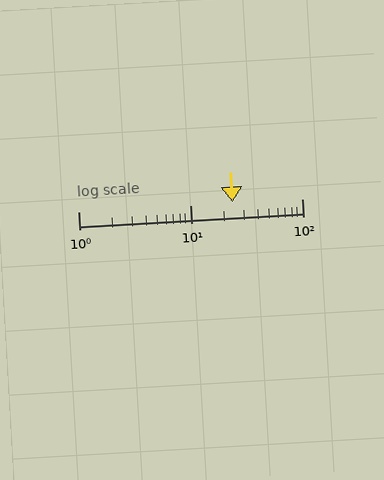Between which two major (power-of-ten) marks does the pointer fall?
The pointer is between 10 and 100.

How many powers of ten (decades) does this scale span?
The scale spans 2 decades, from 1 to 100.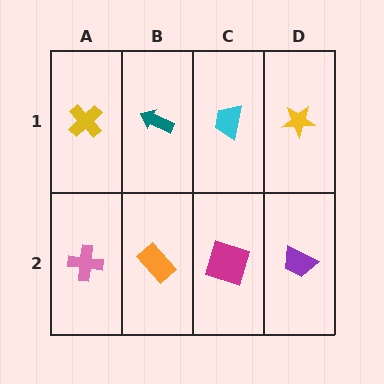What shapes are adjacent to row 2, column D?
A yellow star (row 1, column D), a magenta square (row 2, column C).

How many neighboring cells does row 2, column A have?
2.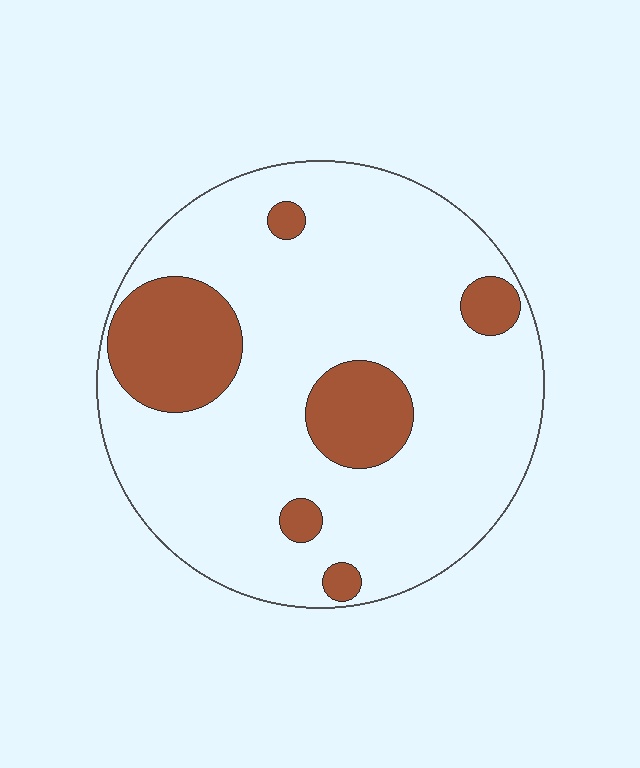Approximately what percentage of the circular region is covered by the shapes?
Approximately 20%.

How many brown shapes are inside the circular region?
6.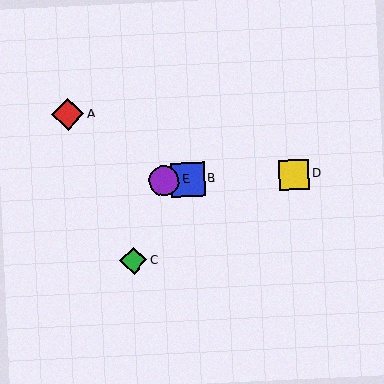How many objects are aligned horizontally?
3 objects (B, D, E) are aligned horizontally.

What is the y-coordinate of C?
Object C is at y≈261.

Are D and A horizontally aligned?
No, D is at y≈175 and A is at y≈114.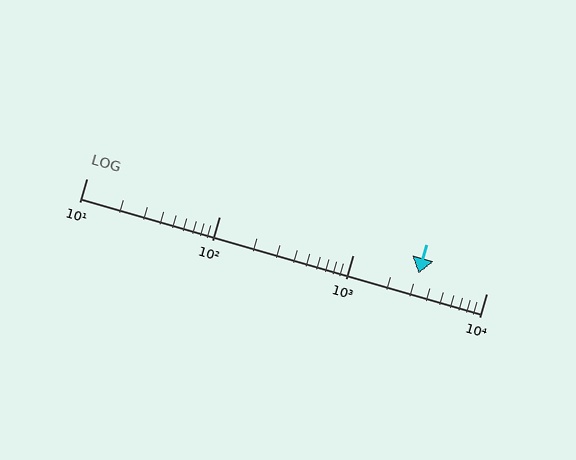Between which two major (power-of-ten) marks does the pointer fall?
The pointer is between 1000 and 10000.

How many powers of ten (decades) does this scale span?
The scale spans 3 decades, from 10 to 10000.